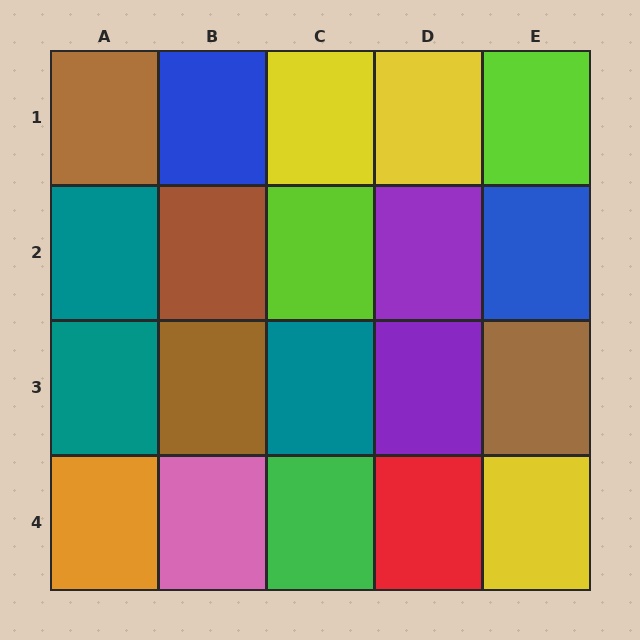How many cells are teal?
3 cells are teal.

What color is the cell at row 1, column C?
Yellow.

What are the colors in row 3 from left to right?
Teal, brown, teal, purple, brown.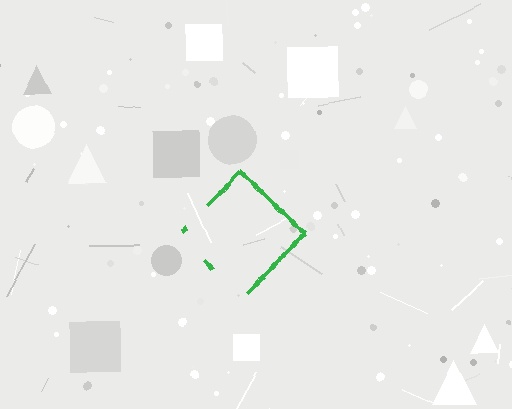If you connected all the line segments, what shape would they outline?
They would outline a diamond.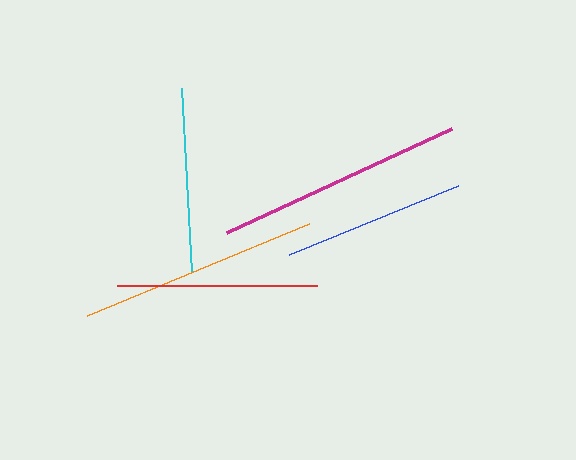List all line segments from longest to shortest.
From longest to shortest: magenta, orange, red, cyan, blue.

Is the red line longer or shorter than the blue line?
The red line is longer than the blue line.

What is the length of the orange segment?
The orange segment is approximately 240 pixels long.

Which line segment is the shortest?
The blue line is the shortest at approximately 182 pixels.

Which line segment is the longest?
The magenta line is the longest at approximately 247 pixels.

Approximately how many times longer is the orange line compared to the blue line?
The orange line is approximately 1.3 times the length of the blue line.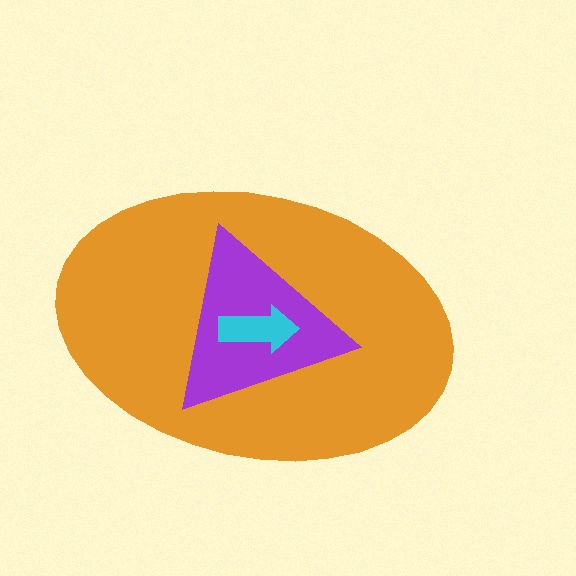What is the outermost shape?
The orange ellipse.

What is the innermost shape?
The cyan arrow.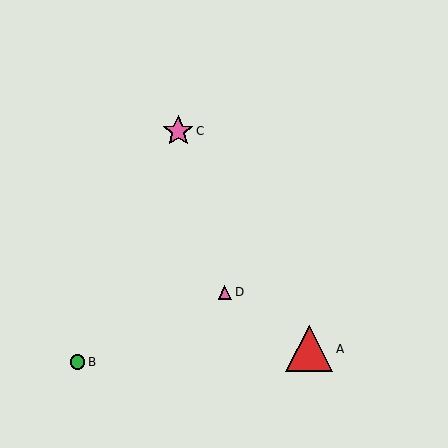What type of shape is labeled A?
Shape A is a red triangle.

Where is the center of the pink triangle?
The center of the pink triangle is at (225, 292).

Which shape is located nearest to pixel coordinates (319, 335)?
The red triangle (labeled A) at (309, 349) is nearest to that location.